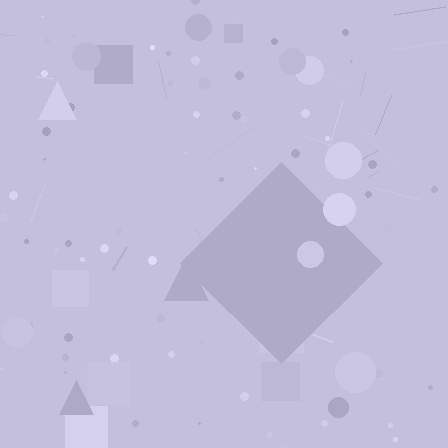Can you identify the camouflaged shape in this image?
The camouflaged shape is a diamond.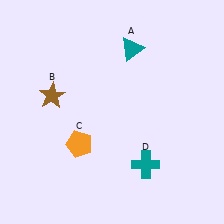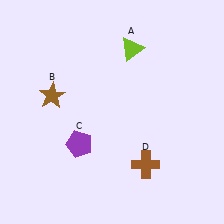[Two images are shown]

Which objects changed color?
A changed from teal to lime. C changed from orange to purple. D changed from teal to brown.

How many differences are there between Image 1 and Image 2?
There are 3 differences between the two images.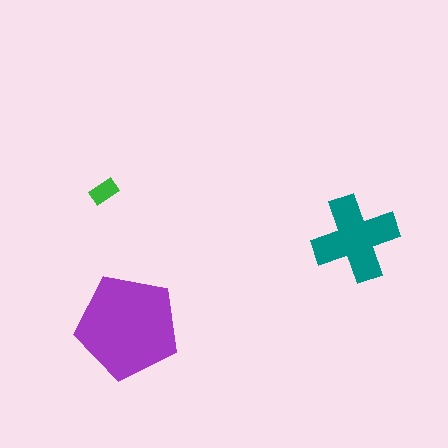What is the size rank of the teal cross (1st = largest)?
2nd.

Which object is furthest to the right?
The teal cross is rightmost.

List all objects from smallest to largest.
The green rectangle, the teal cross, the purple pentagon.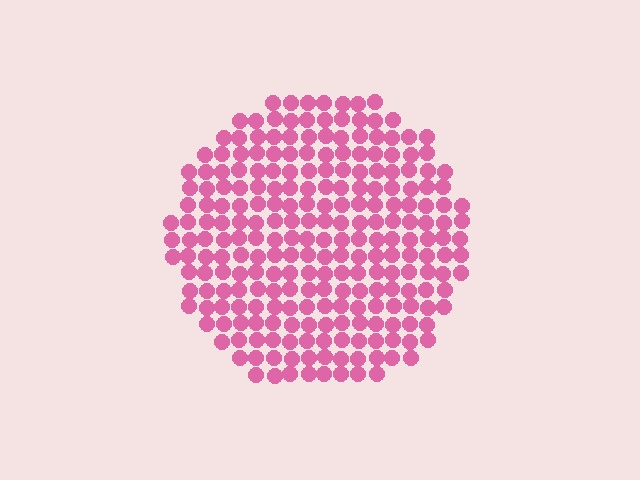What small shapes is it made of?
It is made of small circles.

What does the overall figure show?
The overall figure shows a circle.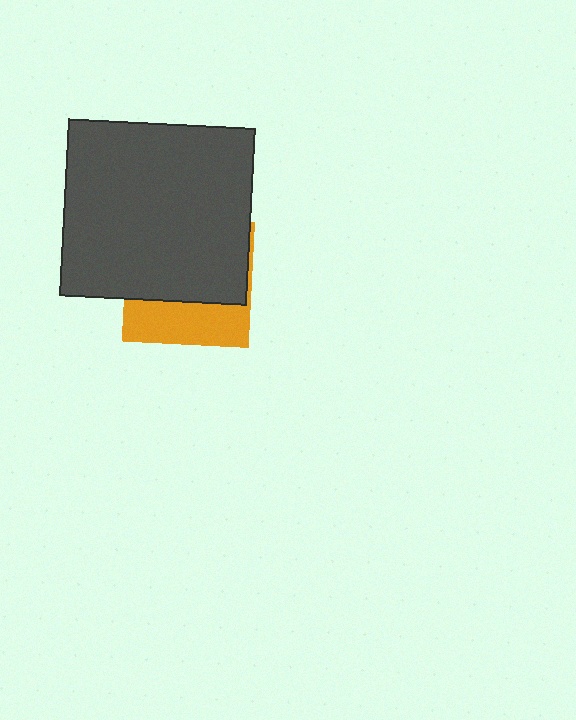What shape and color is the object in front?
The object in front is a dark gray rectangle.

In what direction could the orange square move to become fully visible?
The orange square could move down. That would shift it out from behind the dark gray rectangle entirely.